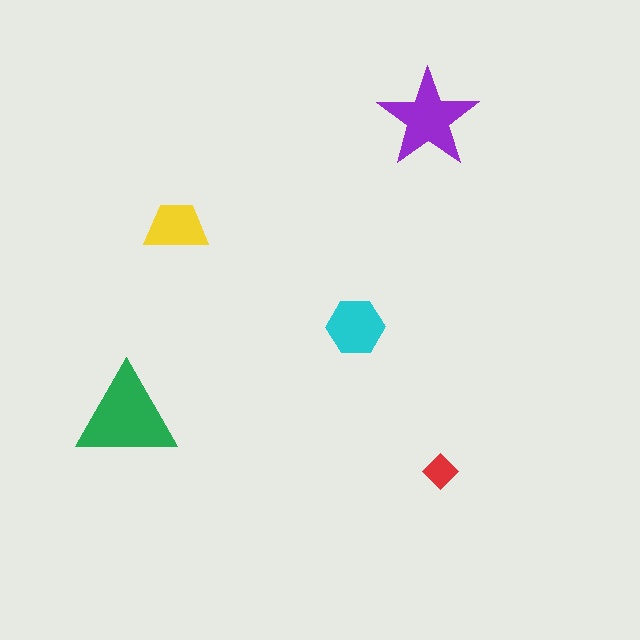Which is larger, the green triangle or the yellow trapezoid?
The green triangle.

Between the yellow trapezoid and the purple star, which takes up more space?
The purple star.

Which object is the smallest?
The red diamond.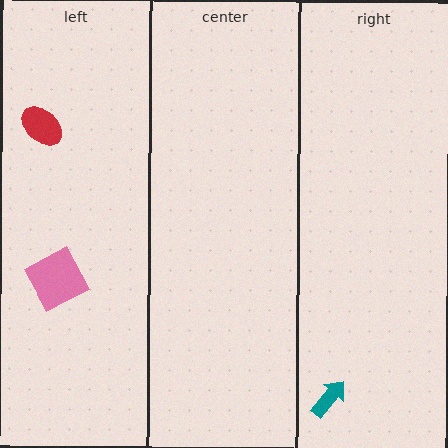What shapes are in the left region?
The red ellipse, the pink square.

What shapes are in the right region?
The teal arrow.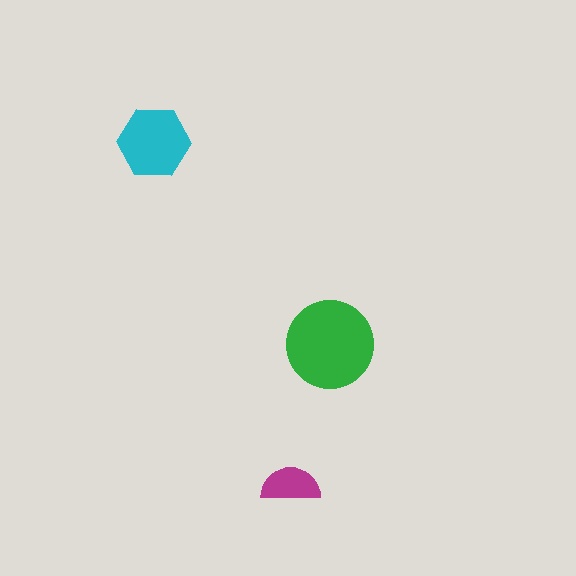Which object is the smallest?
The magenta semicircle.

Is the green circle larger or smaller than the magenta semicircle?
Larger.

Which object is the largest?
The green circle.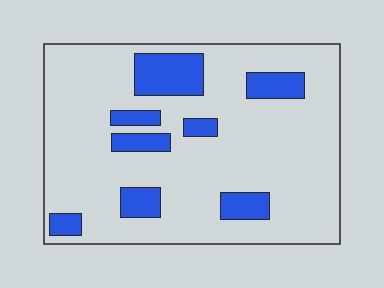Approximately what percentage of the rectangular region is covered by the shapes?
Approximately 20%.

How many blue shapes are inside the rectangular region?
8.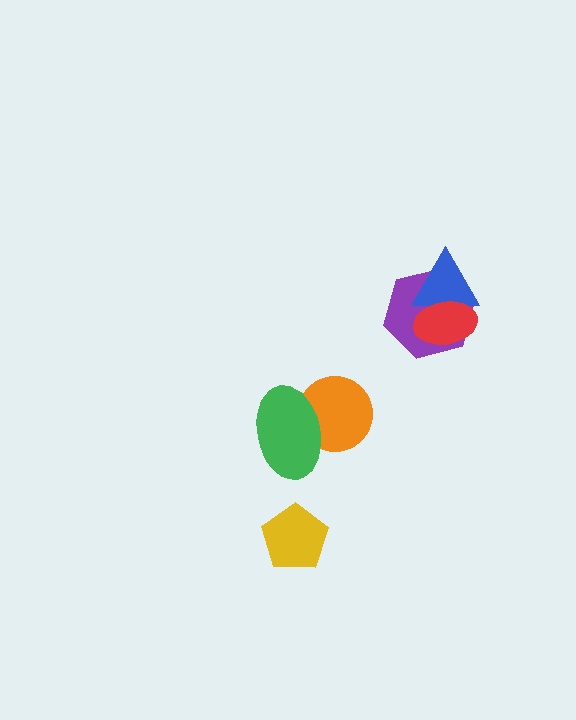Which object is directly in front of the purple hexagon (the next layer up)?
The blue triangle is directly in front of the purple hexagon.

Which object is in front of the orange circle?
The green ellipse is in front of the orange circle.